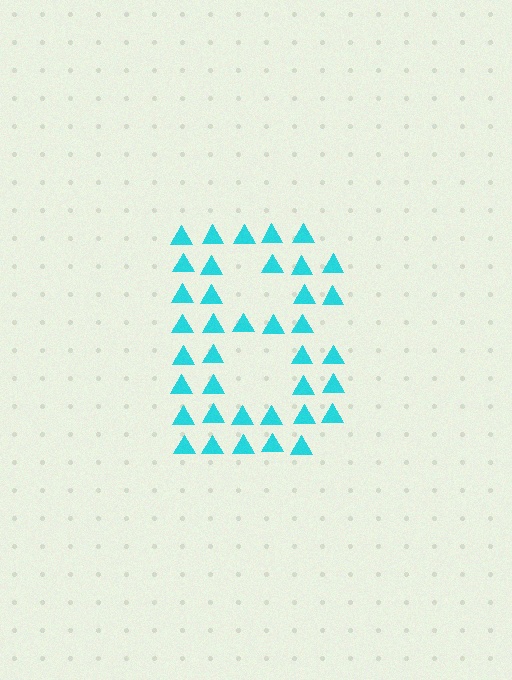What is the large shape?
The large shape is the letter B.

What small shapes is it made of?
It is made of small triangles.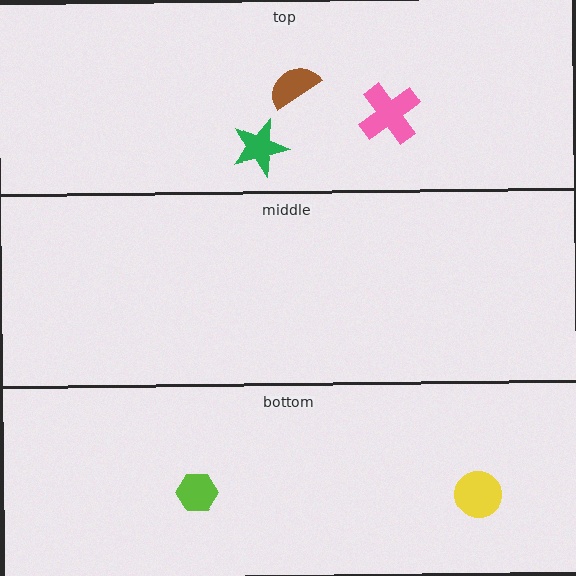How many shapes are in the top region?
3.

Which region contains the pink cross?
The top region.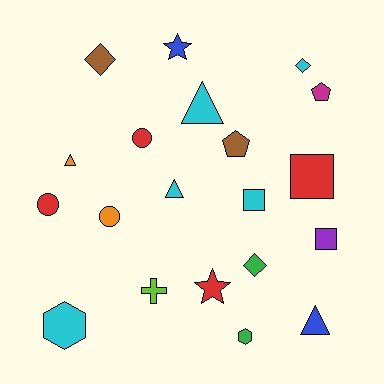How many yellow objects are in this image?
There are no yellow objects.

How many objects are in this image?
There are 20 objects.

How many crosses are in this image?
There is 1 cross.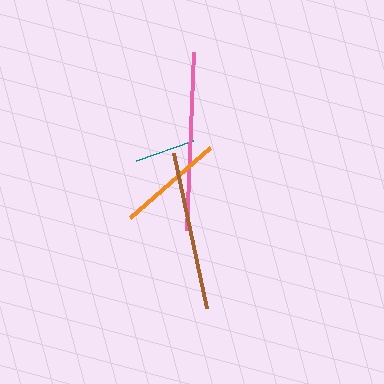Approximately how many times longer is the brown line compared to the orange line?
The brown line is approximately 1.5 times the length of the orange line.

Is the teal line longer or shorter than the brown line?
The brown line is longer than the teal line.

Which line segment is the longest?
The pink line is the longest at approximately 178 pixels.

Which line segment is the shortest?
The teal line is the shortest at approximately 60 pixels.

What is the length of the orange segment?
The orange segment is approximately 106 pixels long.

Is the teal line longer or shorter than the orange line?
The orange line is longer than the teal line.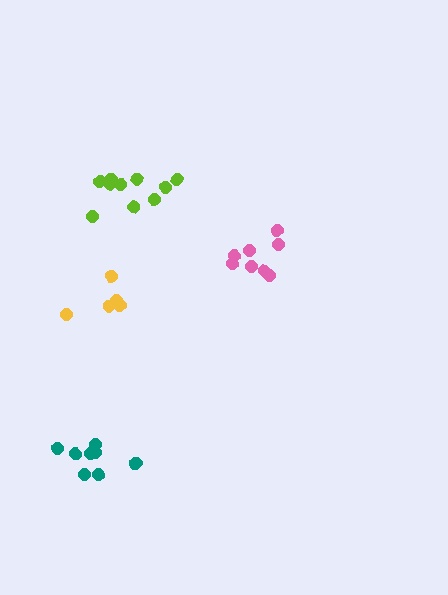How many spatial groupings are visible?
There are 4 spatial groupings.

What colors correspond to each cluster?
The clusters are colored: lime, yellow, teal, pink.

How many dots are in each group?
Group 1: 10 dots, Group 2: 5 dots, Group 3: 8 dots, Group 4: 8 dots (31 total).